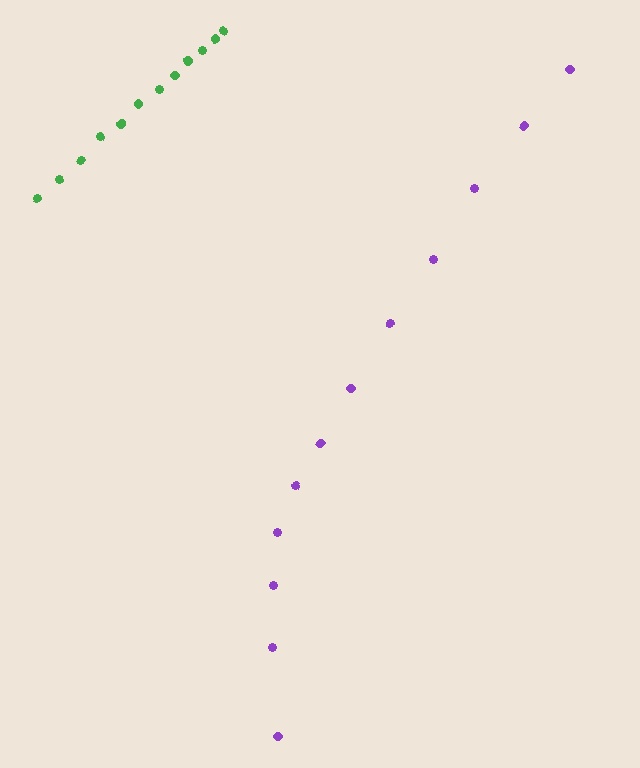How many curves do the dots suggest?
There are 2 distinct paths.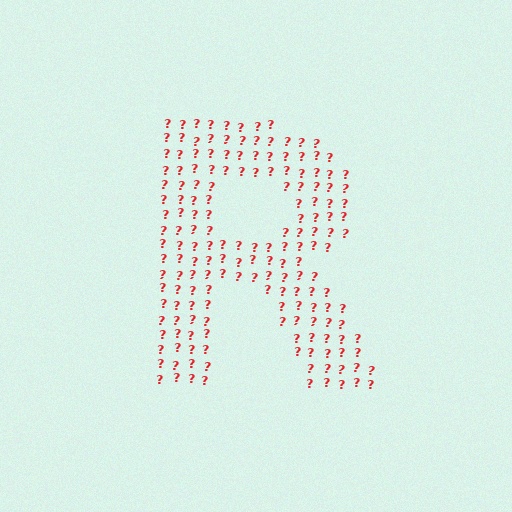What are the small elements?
The small elements are question marks.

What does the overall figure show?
The overall figure shows the letter R.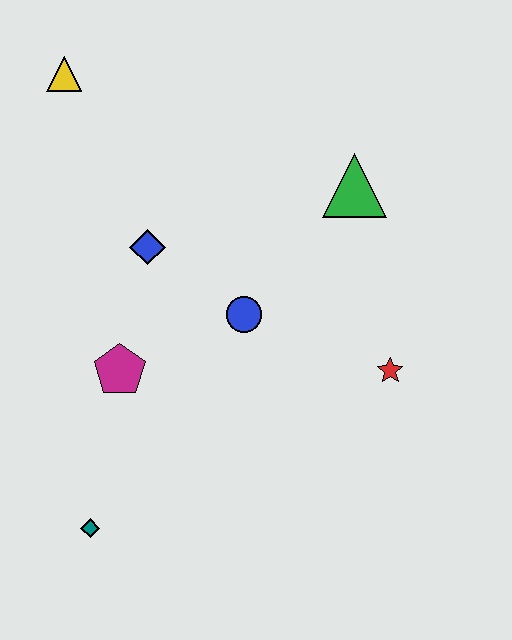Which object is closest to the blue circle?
The blue diamond is closest to the blue circle.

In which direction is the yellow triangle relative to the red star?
The yellow triangle is to the left of the red star.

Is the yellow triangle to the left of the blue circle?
Yes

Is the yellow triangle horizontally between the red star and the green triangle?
No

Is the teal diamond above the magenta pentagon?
No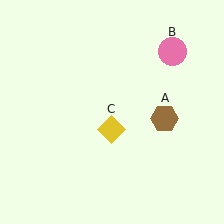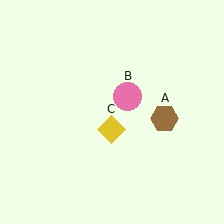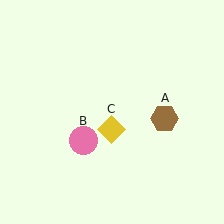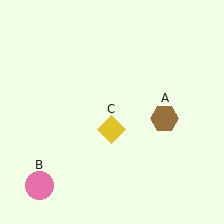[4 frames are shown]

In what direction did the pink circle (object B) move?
The pink circle (object B) moved down and to the left.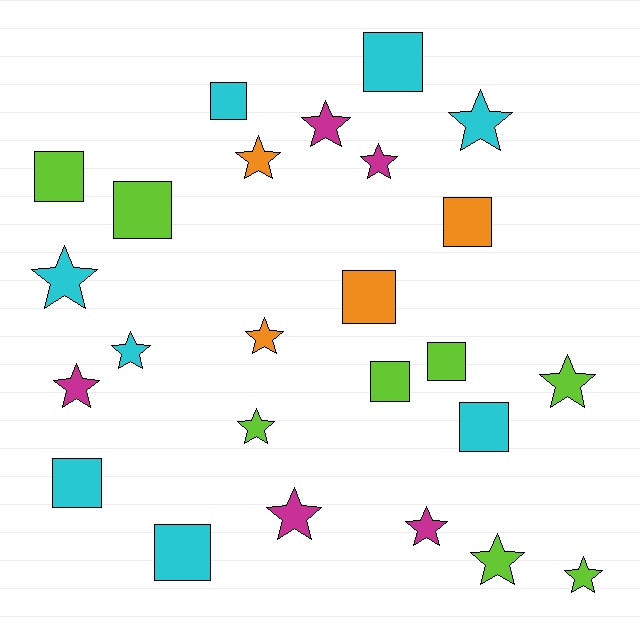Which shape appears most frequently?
Star, with 14 objects.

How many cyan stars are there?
There are 3 cyan stars.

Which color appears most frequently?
Lime, with 8 objects.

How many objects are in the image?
There are 25 objects.